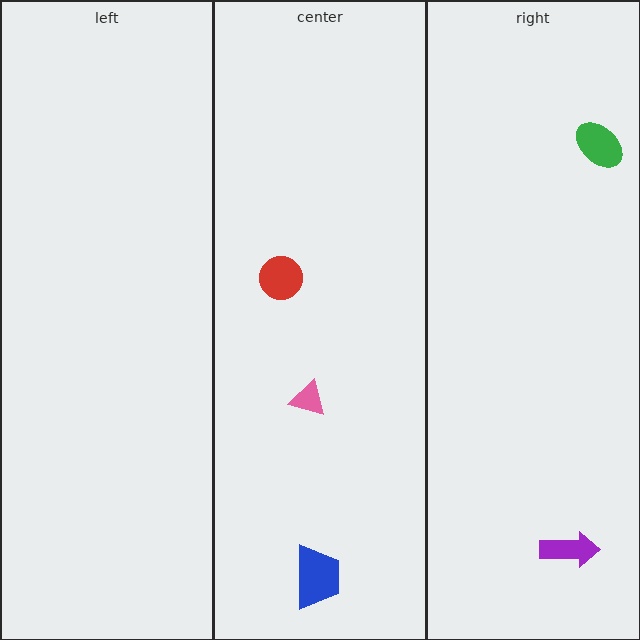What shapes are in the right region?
The green ellipse, the purple arrow.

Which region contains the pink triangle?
The center region.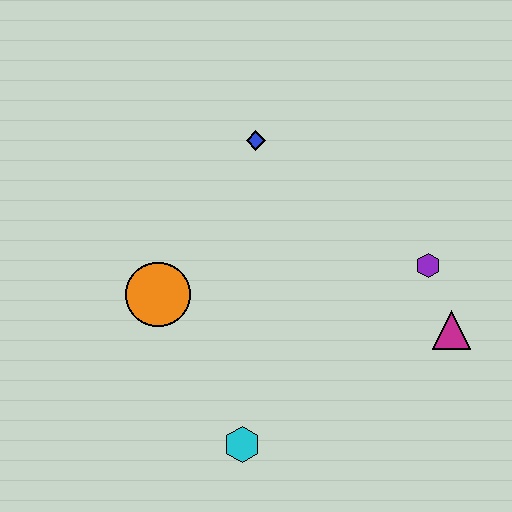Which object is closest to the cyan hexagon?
The orange circle is closest to the cyan hexagon.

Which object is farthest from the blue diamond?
The cyan hexagon is farthest from the blue diamond.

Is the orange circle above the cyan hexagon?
Yes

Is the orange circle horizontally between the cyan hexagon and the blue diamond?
No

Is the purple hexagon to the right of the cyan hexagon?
Yes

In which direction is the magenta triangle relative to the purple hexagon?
The magenta triangle is below the purple hexagon.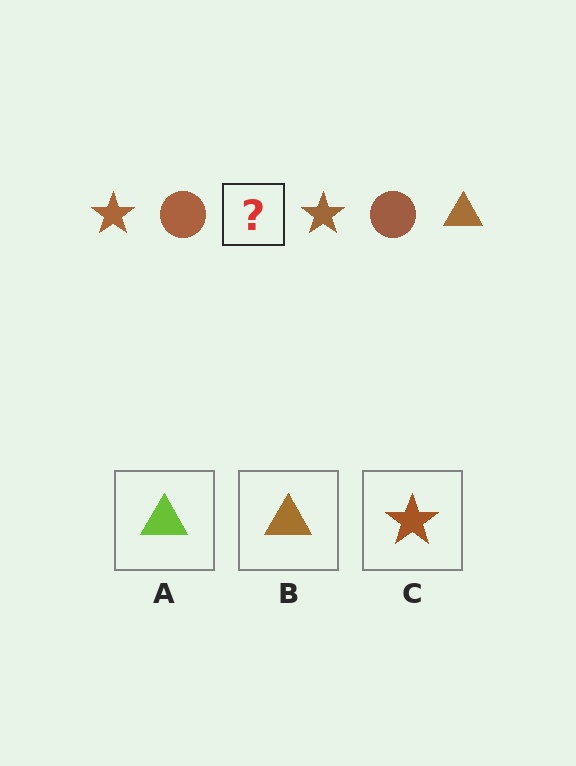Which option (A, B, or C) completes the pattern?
B.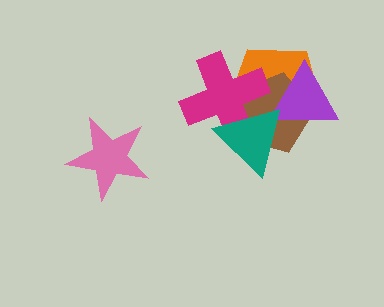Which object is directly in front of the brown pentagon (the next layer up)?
The purple triangle is directly in front of the brown pentagon.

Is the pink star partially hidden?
No, no other shape covers it.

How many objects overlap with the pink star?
0 objects overlap with the pink star.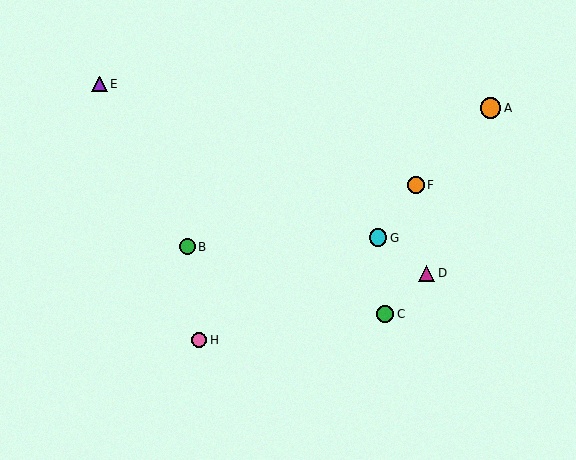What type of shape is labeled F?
Shape F is an orange circle.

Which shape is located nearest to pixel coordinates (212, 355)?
The pink circle (labeled H) at (199, 340) is nearest to that location.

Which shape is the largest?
The orange circle (labeled A) is the largest.